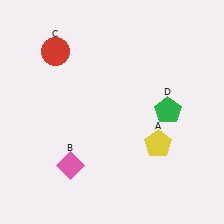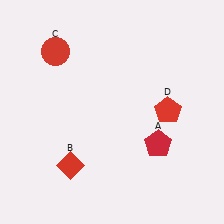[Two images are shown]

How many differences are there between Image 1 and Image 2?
There are 3 differences between the two images.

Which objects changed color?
A changed from yellow to red. B changed from pink to red. D changed from green to red.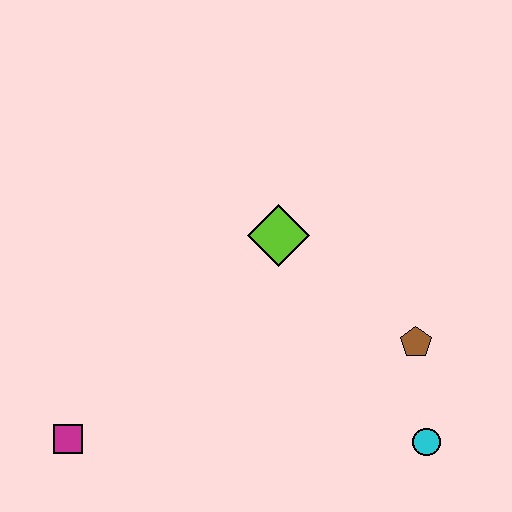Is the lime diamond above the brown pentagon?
Yes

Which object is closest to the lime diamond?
The brown pentagon is closest to the lime diamond.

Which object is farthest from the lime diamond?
The magenta square is farthest from the lime diamond.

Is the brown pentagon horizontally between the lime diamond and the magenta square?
No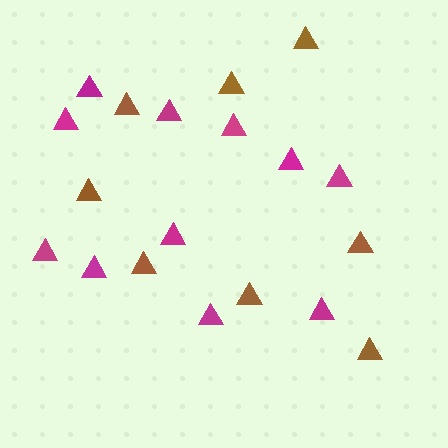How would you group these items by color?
There are 2 groups: one group of brown triangles (8) and one group of magenta triangles (11).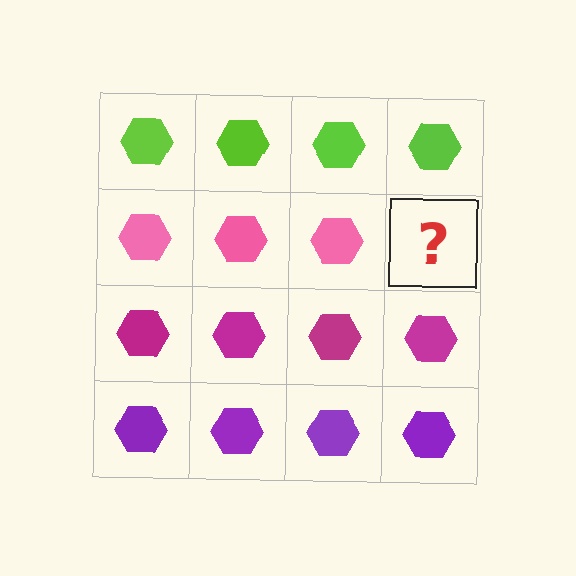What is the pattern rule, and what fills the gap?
The rule is that each row has a consistent color. The gap should be filled with a pink hexagon.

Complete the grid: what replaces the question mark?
The question mark should be replaced with a pink hexagon.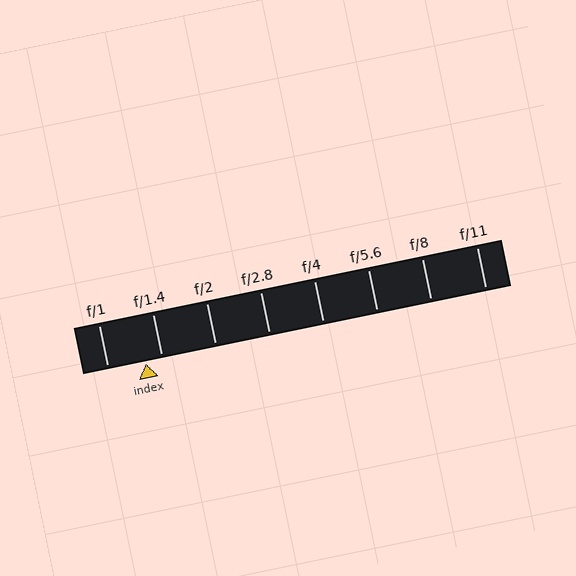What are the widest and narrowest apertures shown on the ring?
The widest aperture shown is f/1 and the narrowest is f/11.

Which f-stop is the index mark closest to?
The index mark is closest to f/1.4.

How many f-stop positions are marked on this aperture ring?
There are 8 f-stop positions marked.